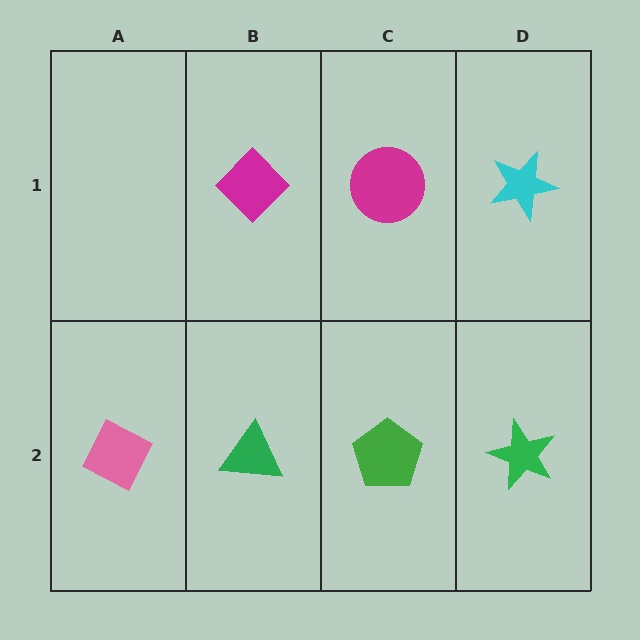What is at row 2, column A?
A pink diamond.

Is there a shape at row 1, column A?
No, that cell is empty.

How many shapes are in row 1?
3 shapes.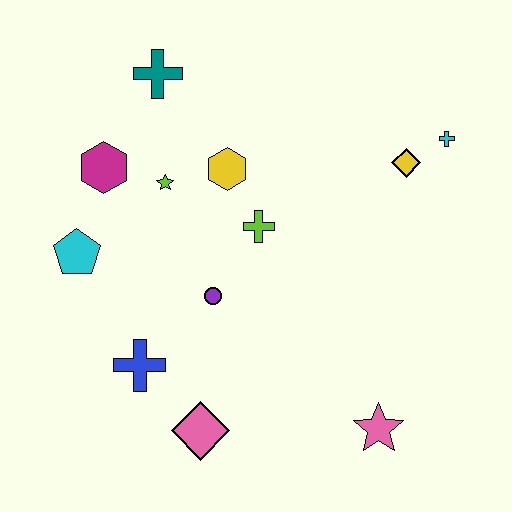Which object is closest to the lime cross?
The yellow hexagon is closest to the lime cross.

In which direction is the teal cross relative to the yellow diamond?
The teal cross is to the left of the yellow diamond.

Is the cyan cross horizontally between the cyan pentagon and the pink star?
No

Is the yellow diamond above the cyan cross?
No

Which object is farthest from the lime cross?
The pink star is farthest from the lime cross.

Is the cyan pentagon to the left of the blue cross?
Yes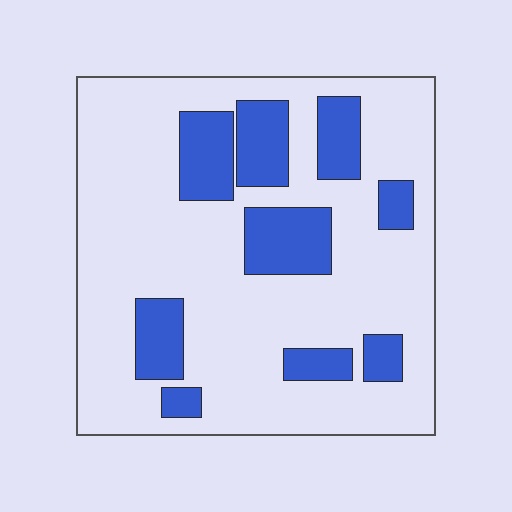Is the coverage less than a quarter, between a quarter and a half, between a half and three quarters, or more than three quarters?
Less than a quarter.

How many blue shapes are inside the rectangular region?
9.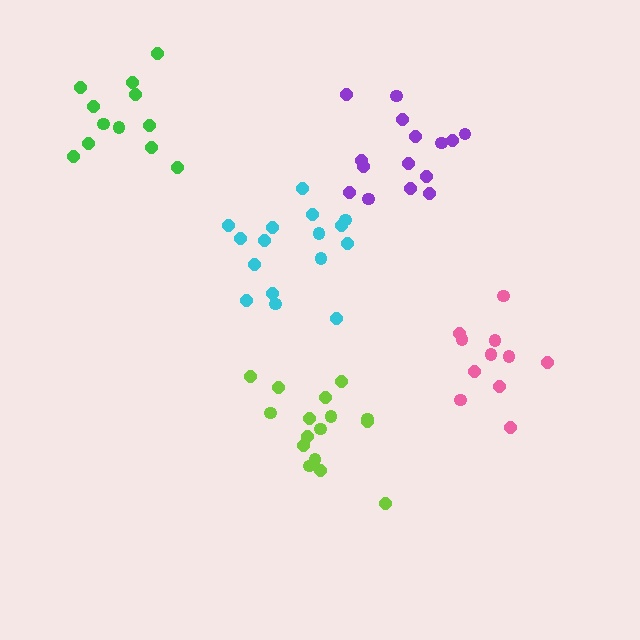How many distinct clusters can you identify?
There are 5 distinct clusters.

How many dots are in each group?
Group 1: 11 dots, Group 2: 16 dots, Group 3: 12 dots, Group 4: 15 dots, Group 5: 16 dots (70 total).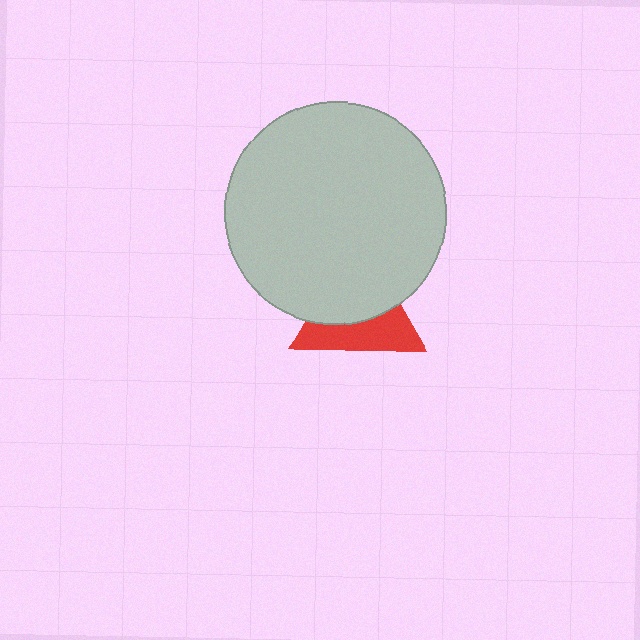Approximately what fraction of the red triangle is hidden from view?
Roughly 56% of the red triangle is hidden behind the light gray circle.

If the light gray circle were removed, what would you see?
You would see the complete red triangle.